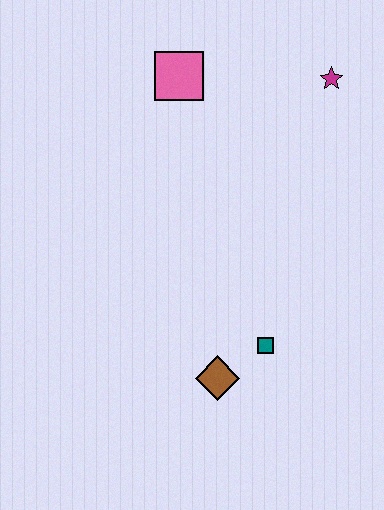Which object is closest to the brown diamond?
The teal square is closest to the brown diamond.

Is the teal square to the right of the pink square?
Yes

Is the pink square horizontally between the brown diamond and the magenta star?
No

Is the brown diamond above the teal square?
No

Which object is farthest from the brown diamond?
The magenta star is farthest from the brown diamond.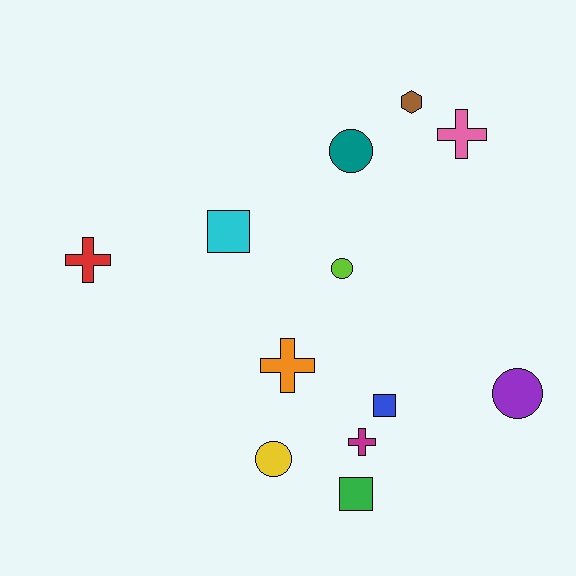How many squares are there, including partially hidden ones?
There are 3 squares.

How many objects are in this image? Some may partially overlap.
There are 12 objects.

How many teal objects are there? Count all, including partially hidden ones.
There is 1 teal object.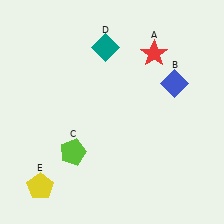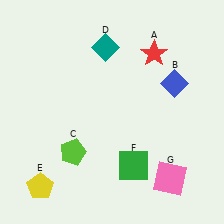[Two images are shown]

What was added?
A green square (F), a pink square (G) were added in Image 2.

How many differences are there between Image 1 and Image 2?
There are 2 differences between the two images.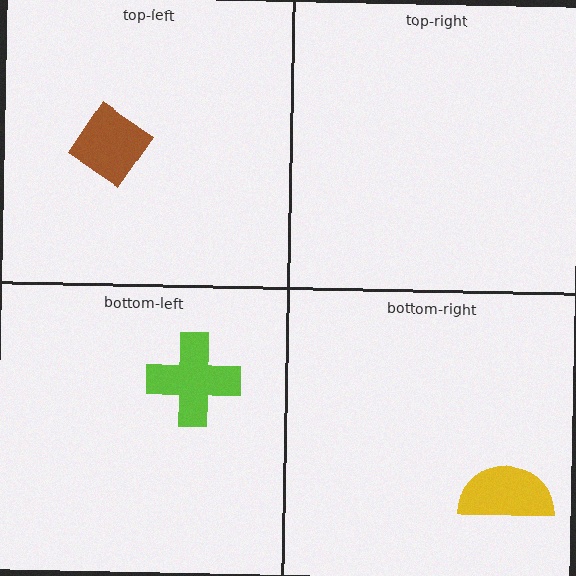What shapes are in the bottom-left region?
The lime cross.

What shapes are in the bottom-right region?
The yellow semicircle.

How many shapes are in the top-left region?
1.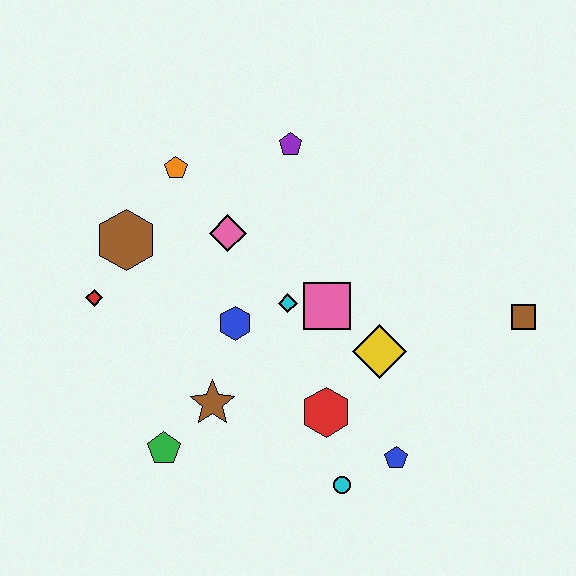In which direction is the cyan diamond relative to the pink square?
The cyan diamond is to the left of the pink square.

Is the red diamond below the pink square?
No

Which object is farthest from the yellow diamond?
The red diamond is farthest from the yellow diamond.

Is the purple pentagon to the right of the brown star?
Yes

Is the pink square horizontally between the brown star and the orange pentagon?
No